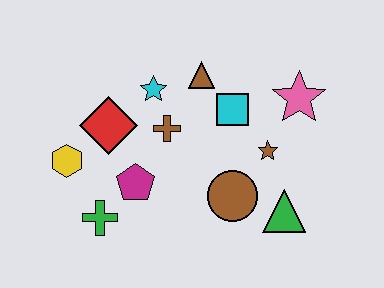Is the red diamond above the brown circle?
Yes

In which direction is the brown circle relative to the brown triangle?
The brown circle is below the brown triangle.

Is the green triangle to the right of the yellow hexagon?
Yes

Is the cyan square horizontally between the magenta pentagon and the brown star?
Yes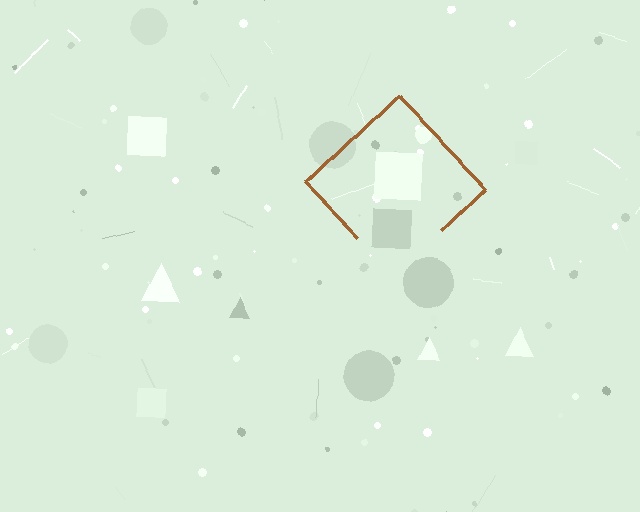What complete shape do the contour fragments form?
The contour fragments form a diamond.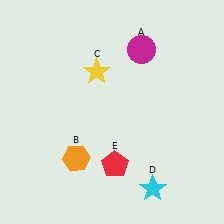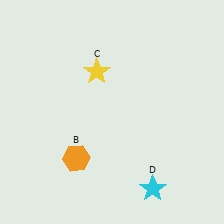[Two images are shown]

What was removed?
The magenta circle (A), the red pentagon (E) were removed in Image 2.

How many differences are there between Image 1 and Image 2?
There are 2 differences between the two images.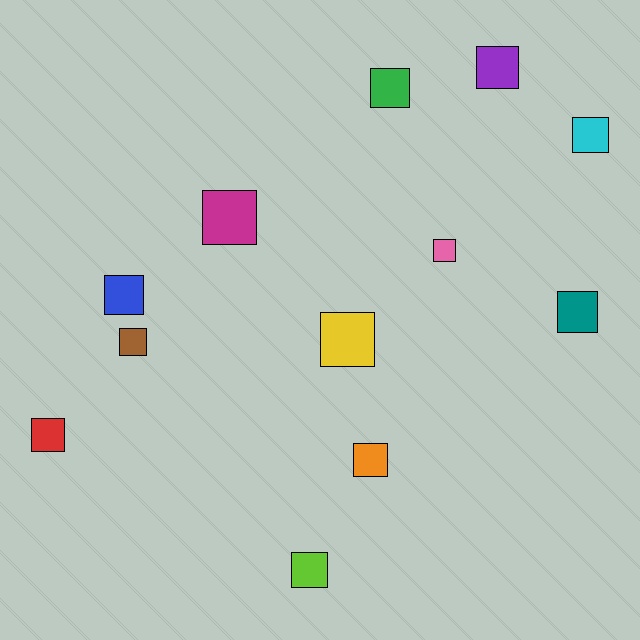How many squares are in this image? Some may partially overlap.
There are 12 squares.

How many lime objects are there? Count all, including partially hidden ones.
There is 1 lime object.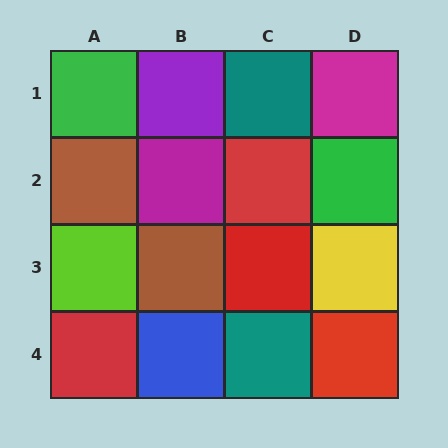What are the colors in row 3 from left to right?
Lime, brown, red, yellow.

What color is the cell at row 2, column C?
Red.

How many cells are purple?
1 cell is purple.